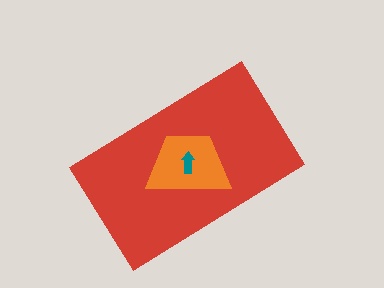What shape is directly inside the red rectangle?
The orange trapezoid.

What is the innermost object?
The teal arrow.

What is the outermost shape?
The red rectangle.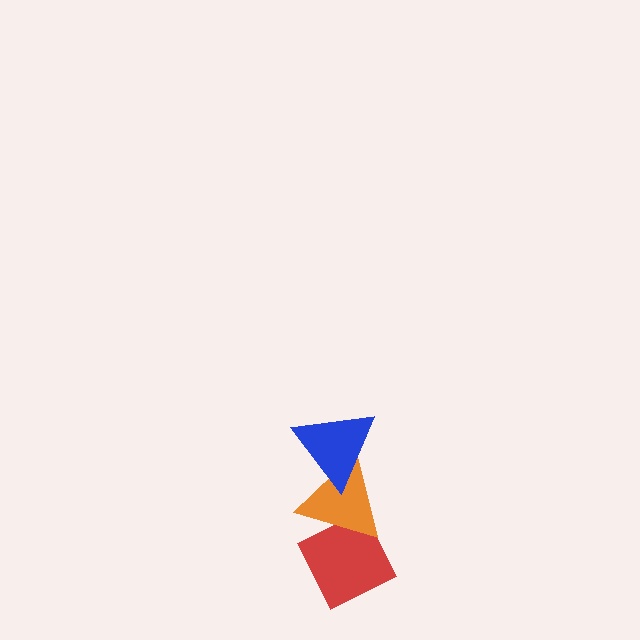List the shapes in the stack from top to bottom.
From top to bottom: the blue triangle, the orange triangle, the red diamond.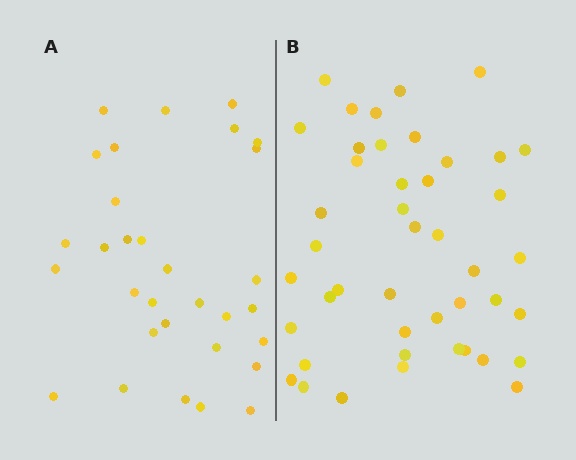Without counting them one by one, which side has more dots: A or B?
Region B (the right region) has more dots.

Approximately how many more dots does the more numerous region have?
Region B has approximately 15 more dots than region A.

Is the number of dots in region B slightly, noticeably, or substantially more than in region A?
Region B has noticeably more, but not dramatically so. The ratio is roughly 1.4 to 1.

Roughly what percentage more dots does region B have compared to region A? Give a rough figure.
About 40% more.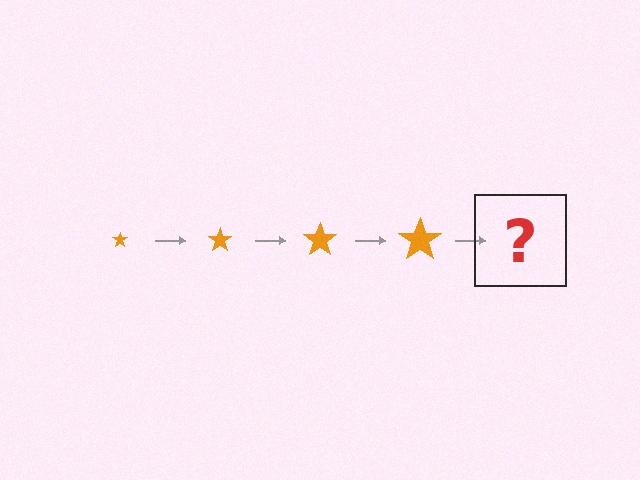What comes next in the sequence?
The next element should be an orange star, larger than the previous one.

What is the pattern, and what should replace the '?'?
The pattern is that the star gets progressively larger each step. The '?' should be an orange star, larger than the previous one.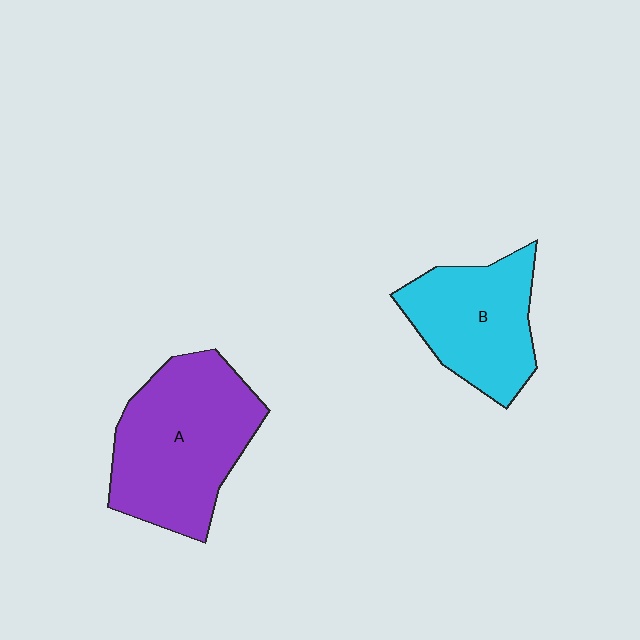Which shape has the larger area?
Shape A (purple).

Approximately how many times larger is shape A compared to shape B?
Approximately 1.4 times.